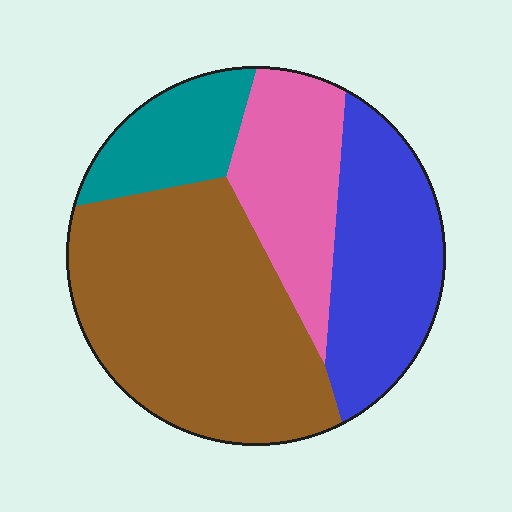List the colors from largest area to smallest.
From largest to smallest: brown, blue, pink, teal.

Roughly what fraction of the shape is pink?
Pink covers 19% of the shape.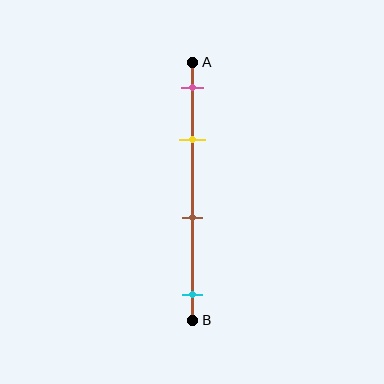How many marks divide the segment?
There are 4 marks dividing the segment.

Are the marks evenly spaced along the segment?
No, the marks are not evenly spaced.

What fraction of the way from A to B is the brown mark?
The brown mark is approximately 60% (0.6) of the way from A to B.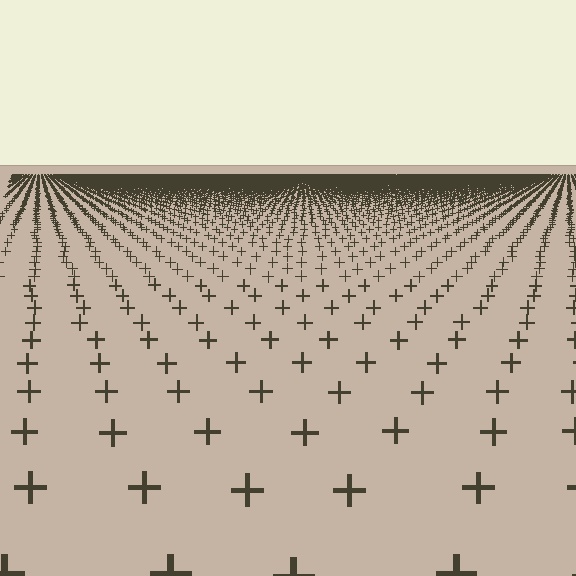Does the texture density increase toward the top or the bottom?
Density increases toward the top.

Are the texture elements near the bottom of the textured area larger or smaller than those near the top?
Larger. Near the bottom, elements are closer to the viewer and appear at a bigger on-screen size.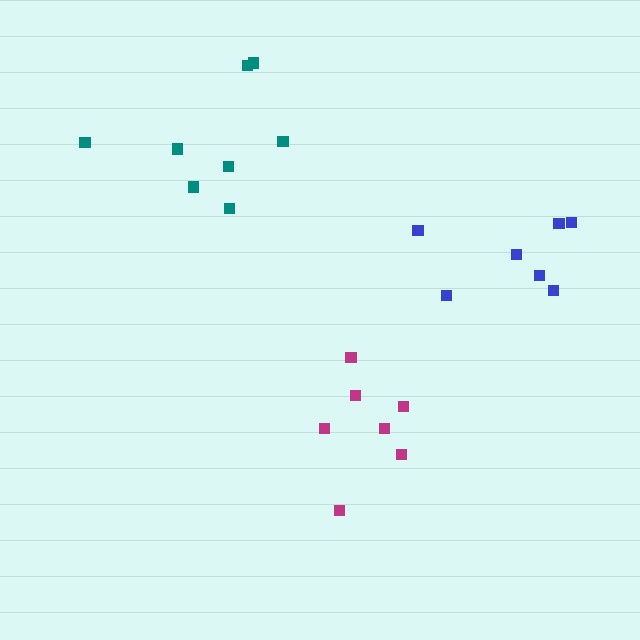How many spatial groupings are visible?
There are 3 spatial groupings.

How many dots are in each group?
Group 1: 8 dots, Group 2: 7 dots, Group 3: 7 dots (22 total).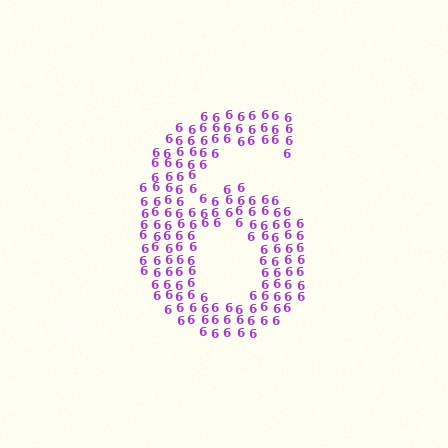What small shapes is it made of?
It is made of small digit 6's.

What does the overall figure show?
The overall figure shows the digit 6.